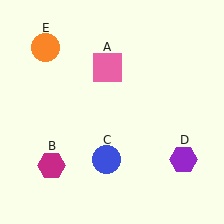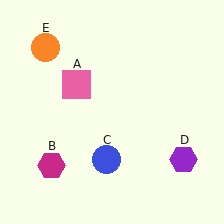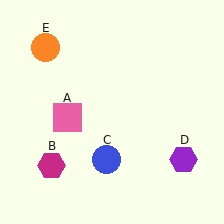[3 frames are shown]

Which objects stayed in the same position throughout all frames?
Magenta hexagon (object B) and blue circle (object C) and purple hexagon (object D) and orange circle (object E) remained stationary.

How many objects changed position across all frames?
1 object changed position: pink square (object A).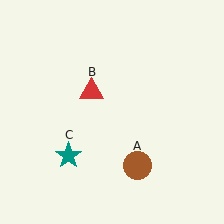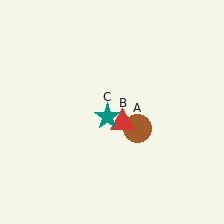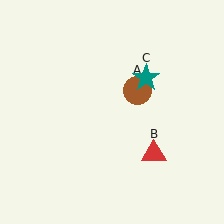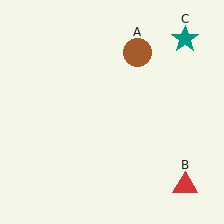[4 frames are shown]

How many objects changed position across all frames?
3 objects changed position: brown circle (object A), red triangle (object B), teal star (object C).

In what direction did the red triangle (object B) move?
The red triangle (object B) moved down and to the right.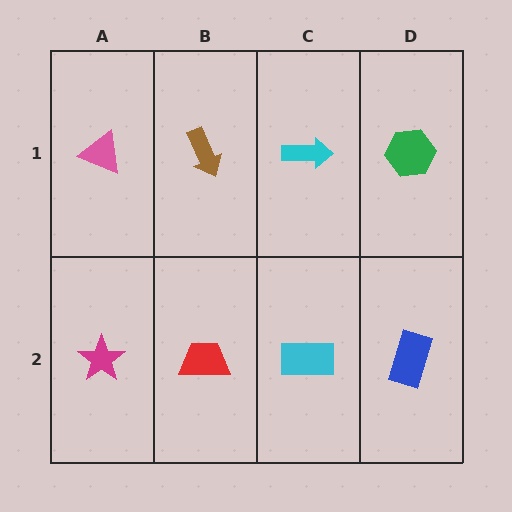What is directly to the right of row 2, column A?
A red trapezoid.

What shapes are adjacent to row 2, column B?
A brown arrow (row 1, column B), a magenta star (row 2, column A), a cyan rectangle (row 2, column C).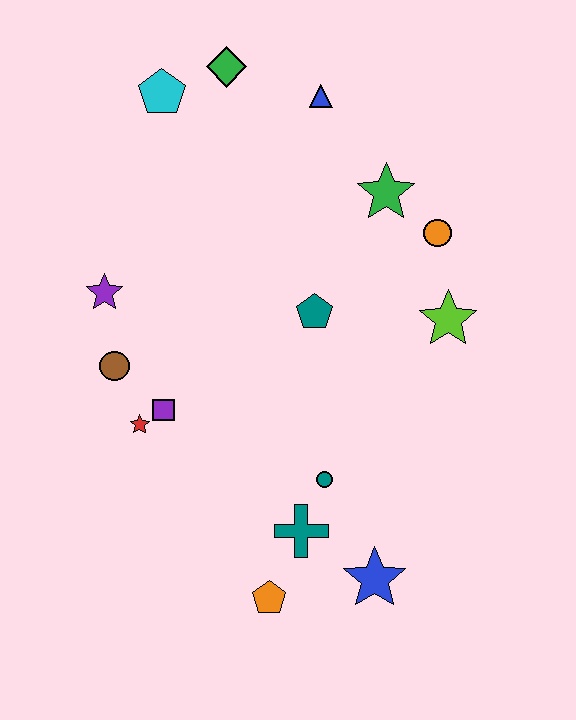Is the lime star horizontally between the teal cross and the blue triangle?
No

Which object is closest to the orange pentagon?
The teal cross is closest to the orange pentagon.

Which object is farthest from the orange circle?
The orange pentagon is farthest from the orange circle.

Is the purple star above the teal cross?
Yes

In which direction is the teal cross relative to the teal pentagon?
The teal cross is below the teal pentagon.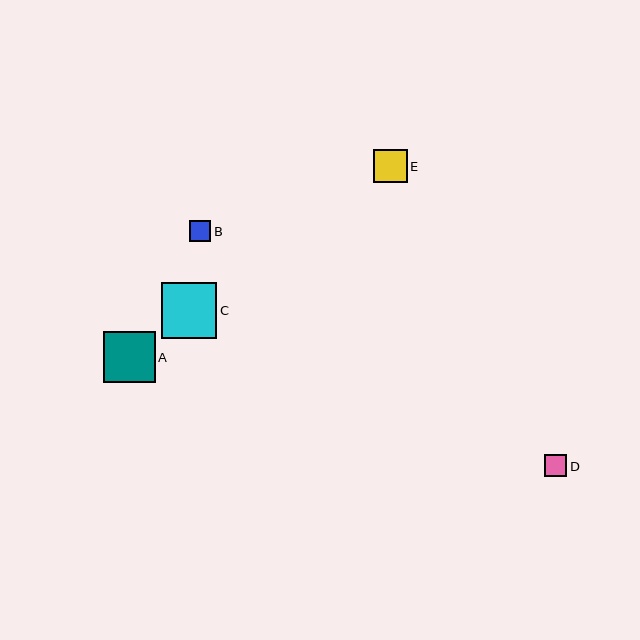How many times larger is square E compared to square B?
Square E is approximately 1.6 times the size of square B.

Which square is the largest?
Square C is the largest with a size of approximately 56 pixels.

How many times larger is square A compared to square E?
Square A is approximately 1.5 times the size of square E.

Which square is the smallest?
Square B is the smallest with a size of approximately 21 pixels.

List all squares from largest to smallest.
From largest to smallest: C, A, E, D, B.